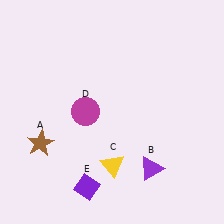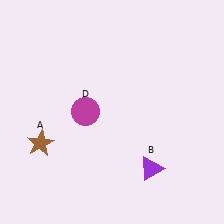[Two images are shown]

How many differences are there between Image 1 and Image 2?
There are 2 differences between the two images.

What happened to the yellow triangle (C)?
The yellow triangle (C) was removed in Image 2. It was in the bottom-right area of Image 1.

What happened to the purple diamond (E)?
The purple diamond (E) was removed in Image 2. It was in the bottom-left area of Image 1.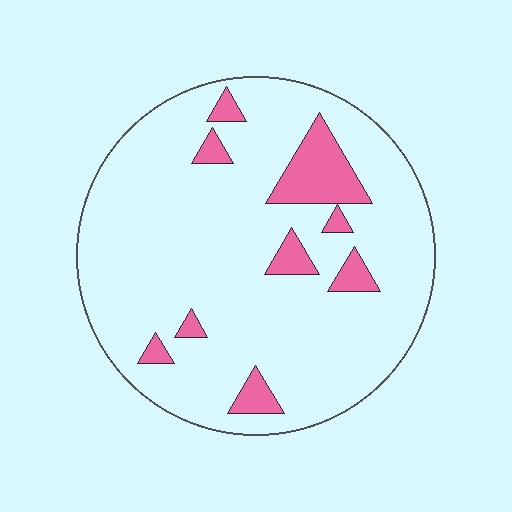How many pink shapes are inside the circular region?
9.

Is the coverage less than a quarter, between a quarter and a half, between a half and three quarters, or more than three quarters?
Less than a quarter.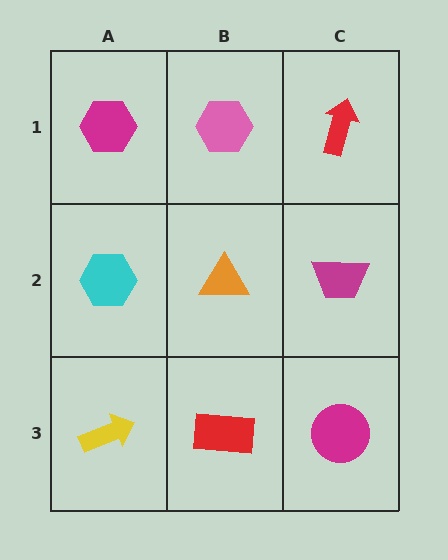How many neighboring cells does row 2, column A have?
3.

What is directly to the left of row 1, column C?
A pink hexagon.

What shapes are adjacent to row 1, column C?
A magenta trapezoid (row 2, column C), a pink hexagon (row 1, column B).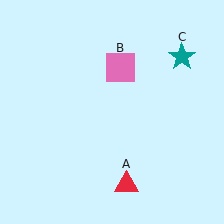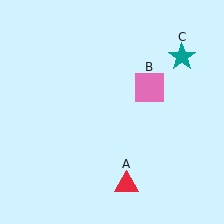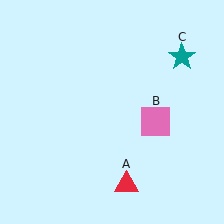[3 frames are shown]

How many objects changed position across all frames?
1 object changed position: pink square (object B).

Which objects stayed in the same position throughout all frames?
Red triangle (object A) and teal star (object C) remained stationary.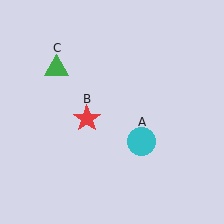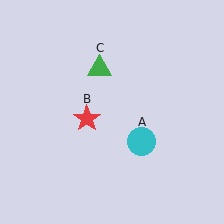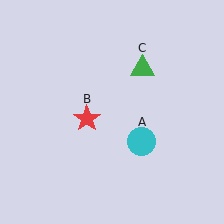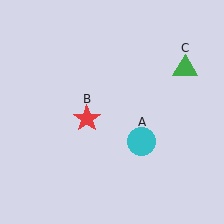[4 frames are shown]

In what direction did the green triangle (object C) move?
The green triangle (object C) moved right.